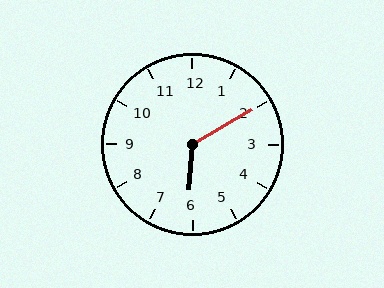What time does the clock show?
6:10.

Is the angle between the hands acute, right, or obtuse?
It is obtuse.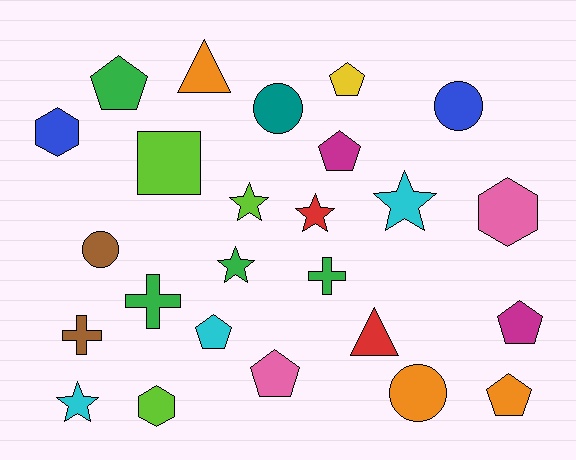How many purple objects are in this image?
There are no purple objects.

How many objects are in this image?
There are 25 objects.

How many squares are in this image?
There is 1 square.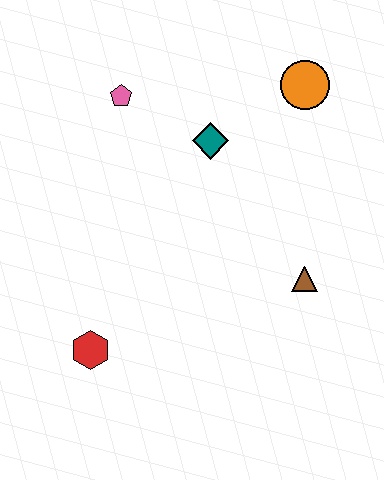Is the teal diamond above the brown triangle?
Yes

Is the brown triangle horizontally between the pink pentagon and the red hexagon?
No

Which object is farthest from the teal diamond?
The red hexagon is farthest from the teal diamond.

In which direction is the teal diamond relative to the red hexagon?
The teal diamond is above the red hexagon.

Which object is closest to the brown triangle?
The teal diamond is closest to the brown triangle.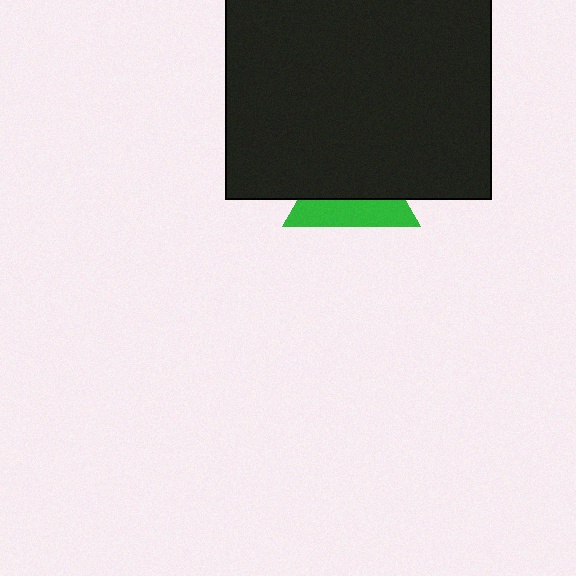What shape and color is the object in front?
The object in front is a black square.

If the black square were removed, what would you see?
You would see the complete green triangle.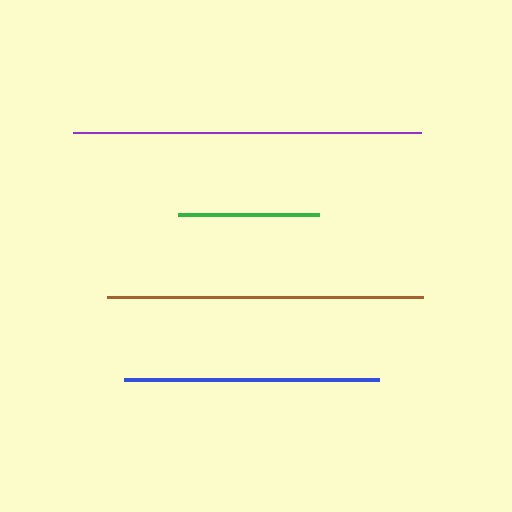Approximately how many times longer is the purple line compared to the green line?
The purple line is approximately 2.5 times the length of the green line.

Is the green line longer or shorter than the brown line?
The brown line is longer than the green line.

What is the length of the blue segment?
The blue segment is approximately 255 pixels long.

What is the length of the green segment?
The green segment is approximately 141 pixels long.